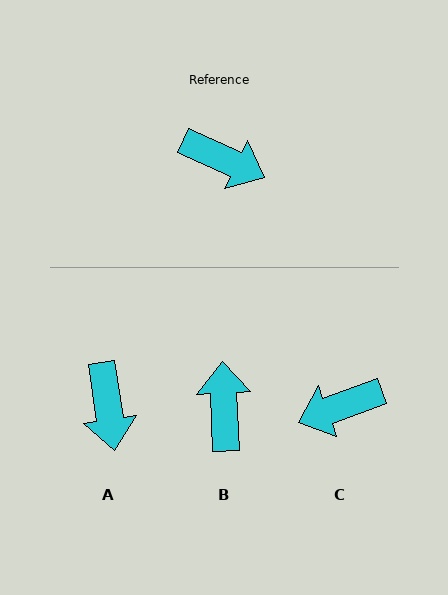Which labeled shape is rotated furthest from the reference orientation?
C, about 135 degrees away.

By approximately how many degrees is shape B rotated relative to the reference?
Approximately 117 degrees counter-clockwise.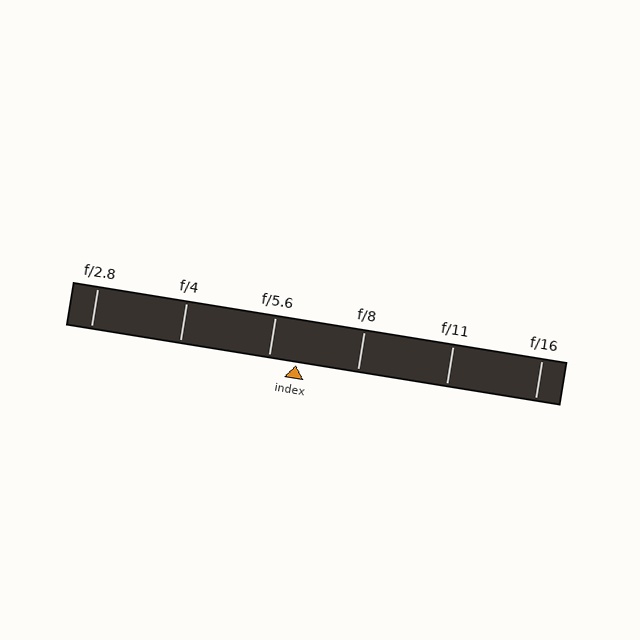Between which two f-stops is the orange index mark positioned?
The index mark is between f/5.6 and f/8.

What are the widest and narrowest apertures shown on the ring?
The widest aperture shown is f/2.8 and the narrowest is f/16.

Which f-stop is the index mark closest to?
The index mark is closest to f/5.6.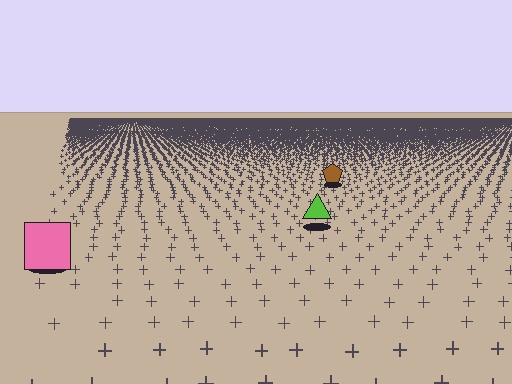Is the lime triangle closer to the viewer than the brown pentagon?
Yes. The lime triangle is closer — you can tell from the texture gradient: the ground texture is coarser near it.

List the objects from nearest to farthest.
From nearest to farthest: the pink square, the lime triangle, the brown pentagon.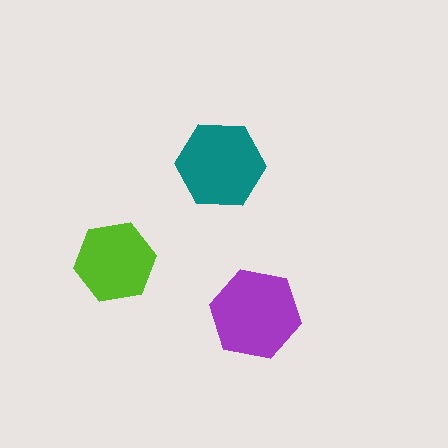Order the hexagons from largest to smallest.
the purple one, the teal one, the lime one.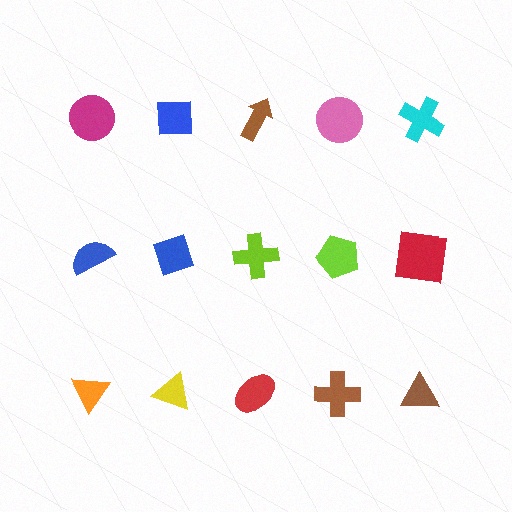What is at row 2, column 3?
A lime cross.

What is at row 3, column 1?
An orange triangle.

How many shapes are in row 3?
5 shapes.